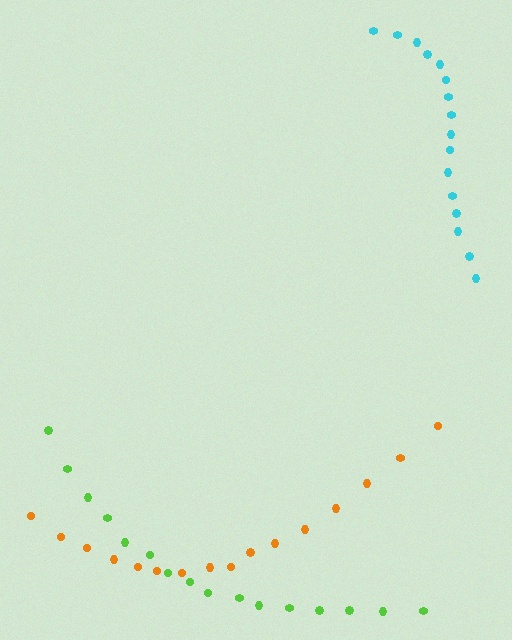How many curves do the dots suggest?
There are 3 distinct paths.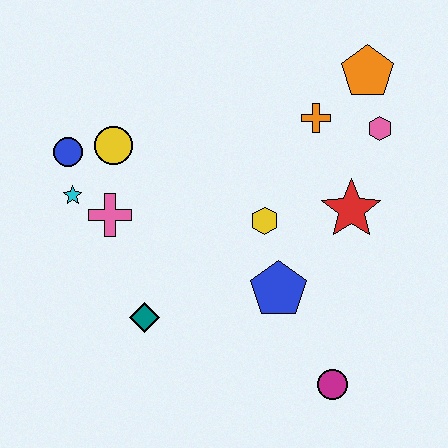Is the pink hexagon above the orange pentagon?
No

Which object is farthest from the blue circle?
The magenta circle is farthest from the blue circle.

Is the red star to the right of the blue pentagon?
Yes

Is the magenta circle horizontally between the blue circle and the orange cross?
No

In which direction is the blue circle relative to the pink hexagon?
The blue circle is to the left of the pink hexagon.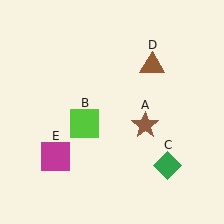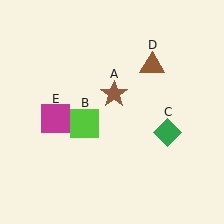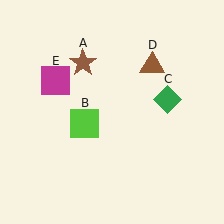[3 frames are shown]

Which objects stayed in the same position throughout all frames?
Lime square (object B) and brown triangle (object D) remained stationary.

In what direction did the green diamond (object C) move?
The green diamond (object C) moved up.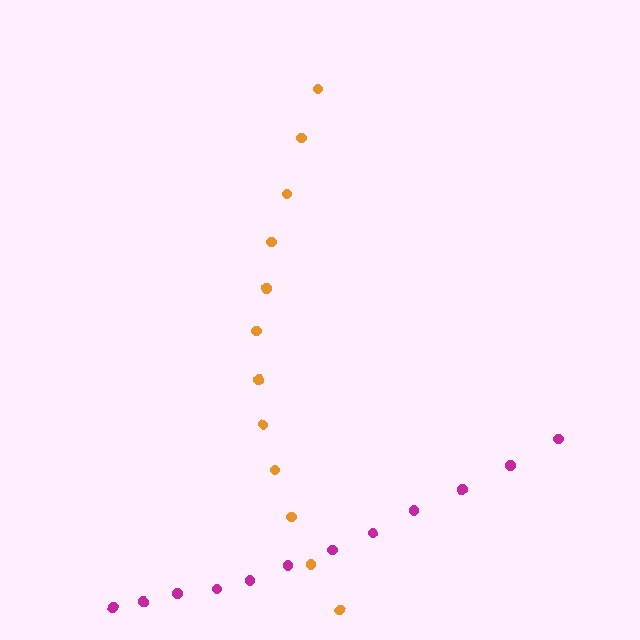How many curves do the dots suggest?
There are 2 distinct paths.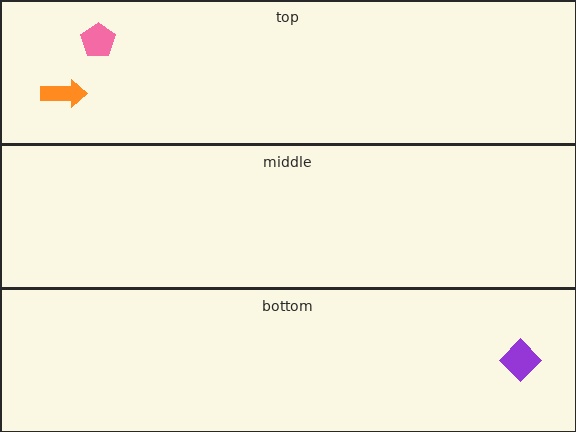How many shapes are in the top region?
2.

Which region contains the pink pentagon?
The top region.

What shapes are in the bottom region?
The purple diamond.